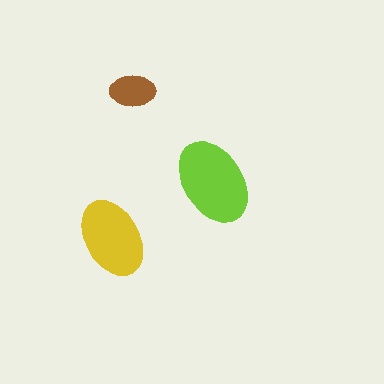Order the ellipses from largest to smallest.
the lime one, the yellow one, the brown one.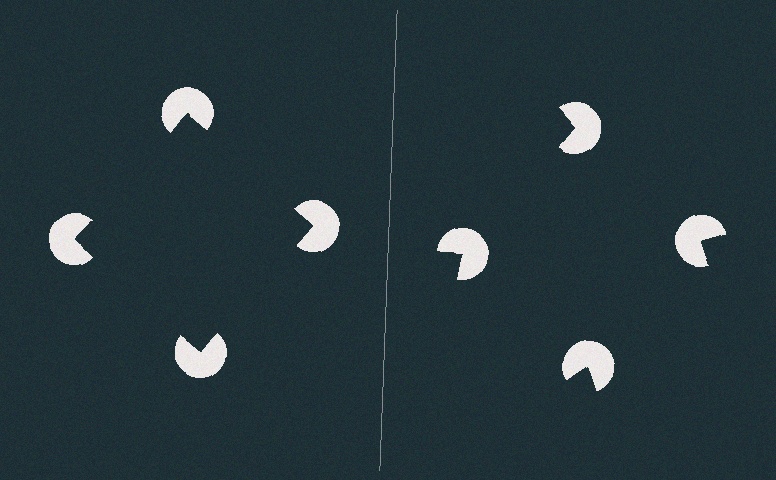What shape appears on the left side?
An illusory square.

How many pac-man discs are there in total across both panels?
8 — 4 on each side.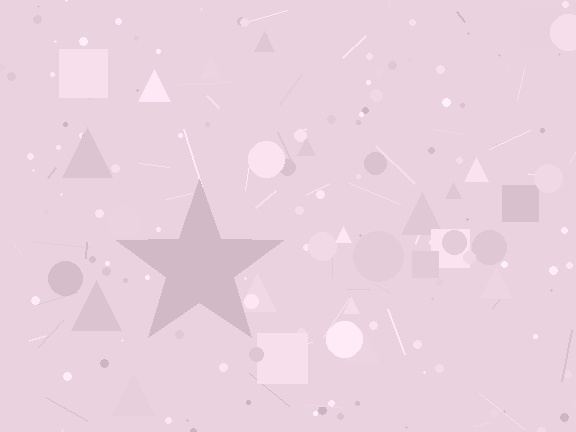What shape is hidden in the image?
A star is hidden in the image.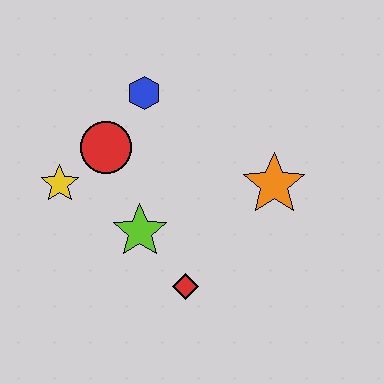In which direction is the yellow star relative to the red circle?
The yellow star is to the left of the red circle.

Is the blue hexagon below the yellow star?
No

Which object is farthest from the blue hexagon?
The red diamond is farthest from the blue hexagon.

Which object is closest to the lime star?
The red diamond is closest to the lime star.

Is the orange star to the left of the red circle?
No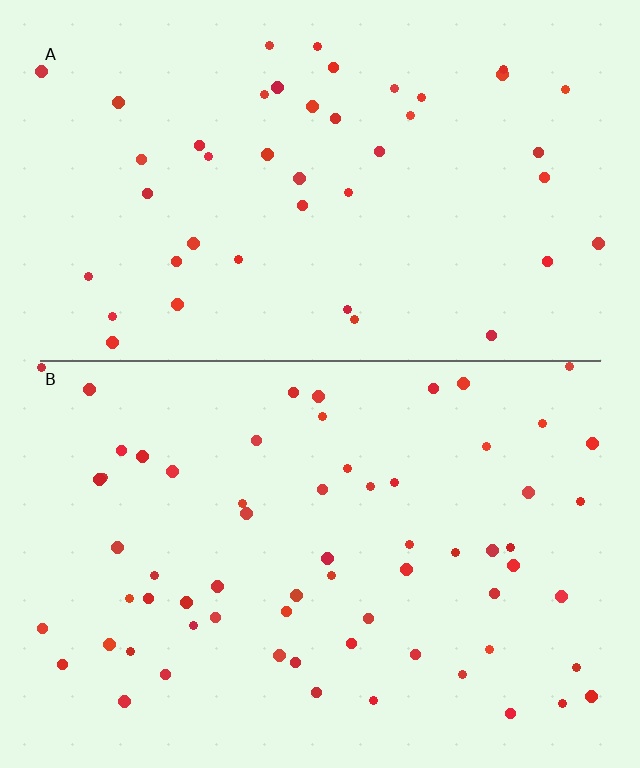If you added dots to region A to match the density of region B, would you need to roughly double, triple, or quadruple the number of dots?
Approximately double.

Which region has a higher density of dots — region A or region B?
B (the bottom).